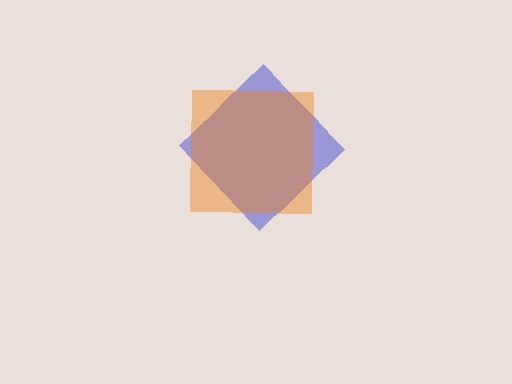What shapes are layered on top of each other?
The layered shapes are: a blue diamond, an orange square.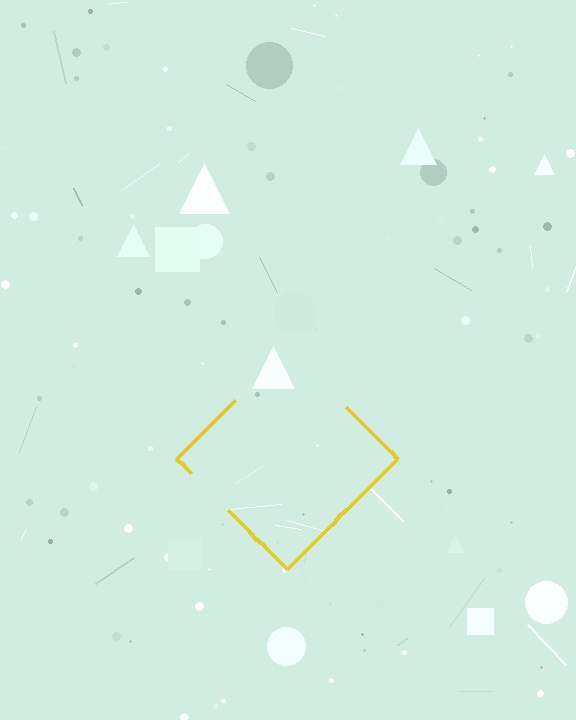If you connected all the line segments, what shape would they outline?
They would outline a diamond.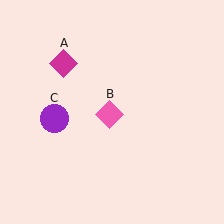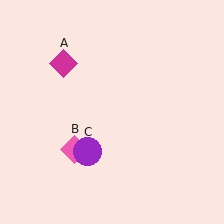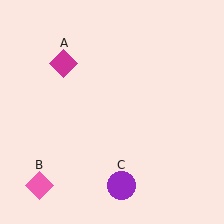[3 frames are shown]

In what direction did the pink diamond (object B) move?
The pink diamond (object B) moved down and to the left.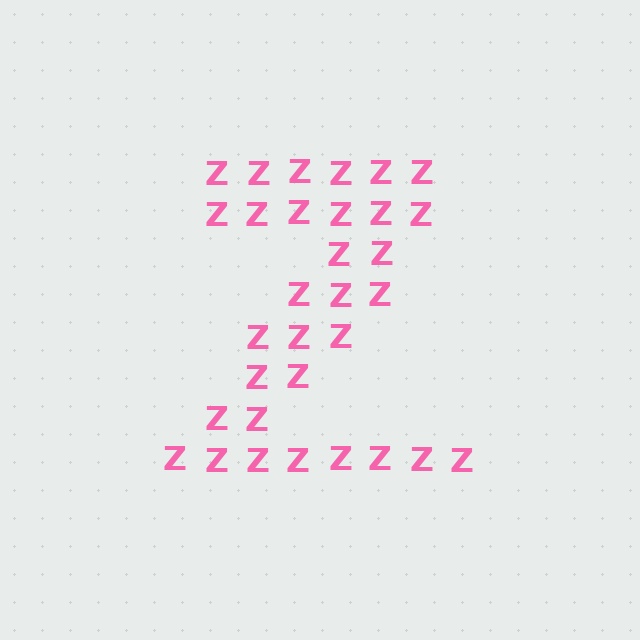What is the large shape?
The large shape is the letter Z.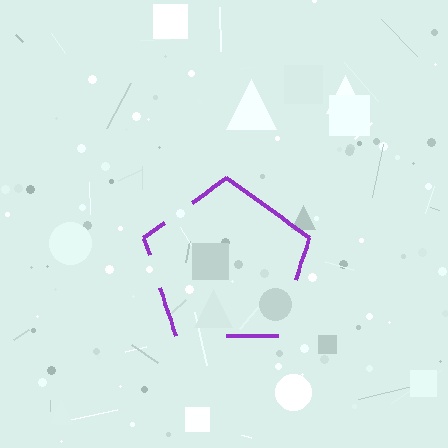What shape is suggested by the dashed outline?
The dashed outline suggests a pentagon.